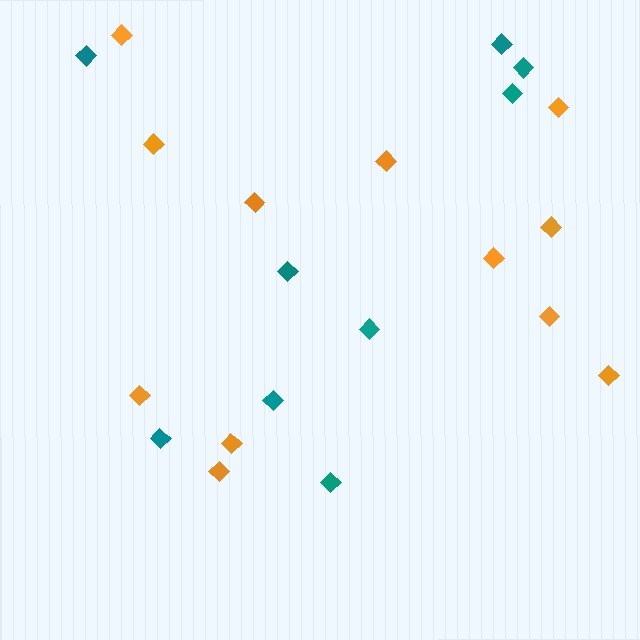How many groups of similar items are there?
There are 2 groups: one group of teal diamonds (9) and one group of orange diamonds (12).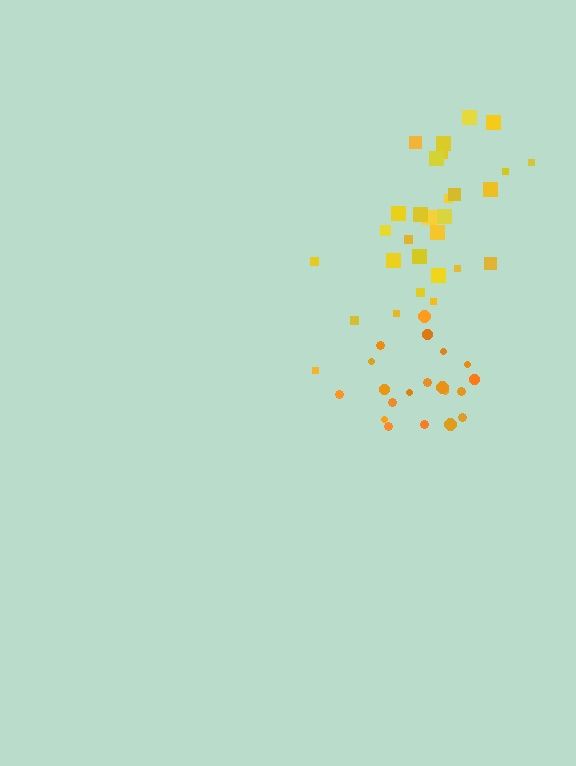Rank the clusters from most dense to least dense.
orange, yellow.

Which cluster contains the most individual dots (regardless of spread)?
Yellow (29).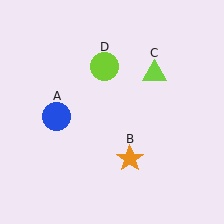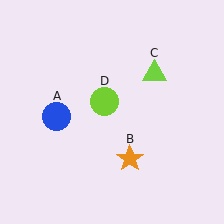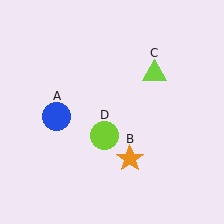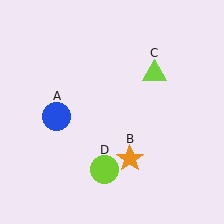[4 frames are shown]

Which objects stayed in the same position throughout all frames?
Blue circle (object A) and orange star (object B) and lime triangle (object C) remained stationary.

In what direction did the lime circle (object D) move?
The lime circle (object D) moved down.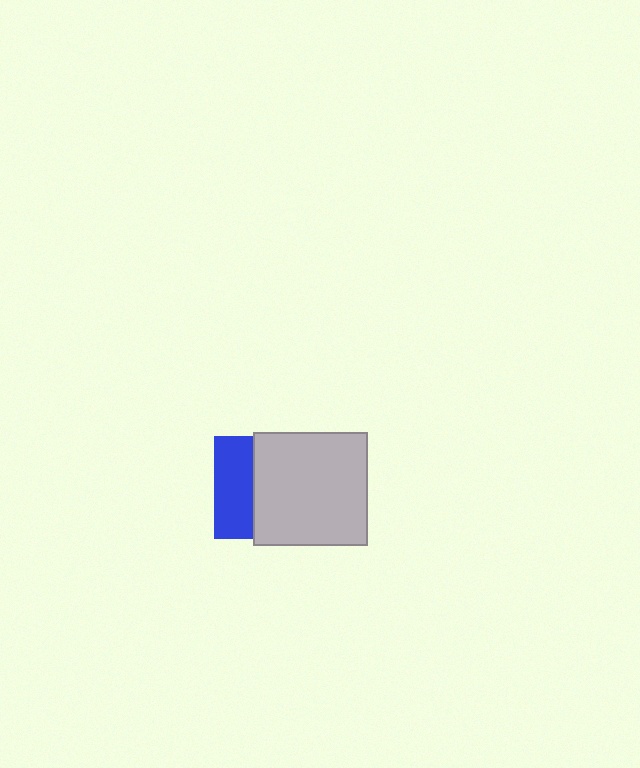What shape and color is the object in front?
The object in front is a light gray square.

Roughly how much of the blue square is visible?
A small part of it is visible (roughly 38%).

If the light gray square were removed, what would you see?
You would see the complete blue square.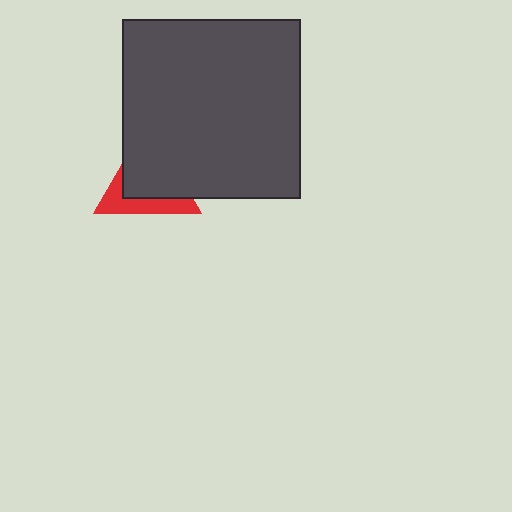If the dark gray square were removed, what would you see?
You would see the complete red triangle.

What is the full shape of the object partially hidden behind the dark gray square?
The partially hidden object is a red triangle.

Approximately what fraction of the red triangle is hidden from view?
Roughly 65% of the red triangle is hidden behind the dark gray square.